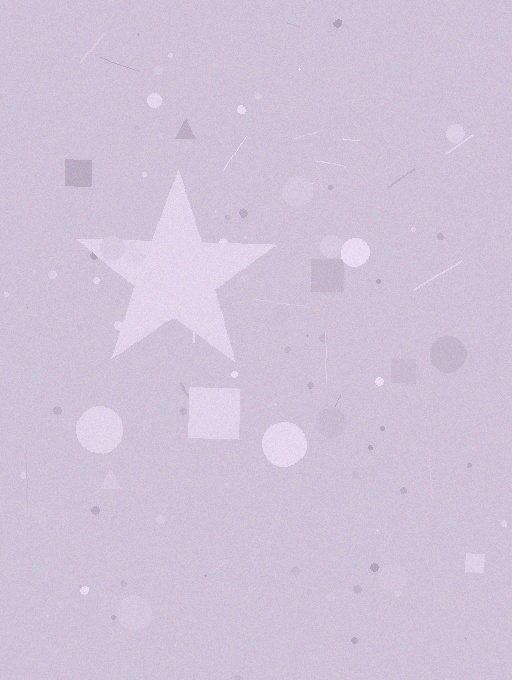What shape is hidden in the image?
A star is hidden in the image.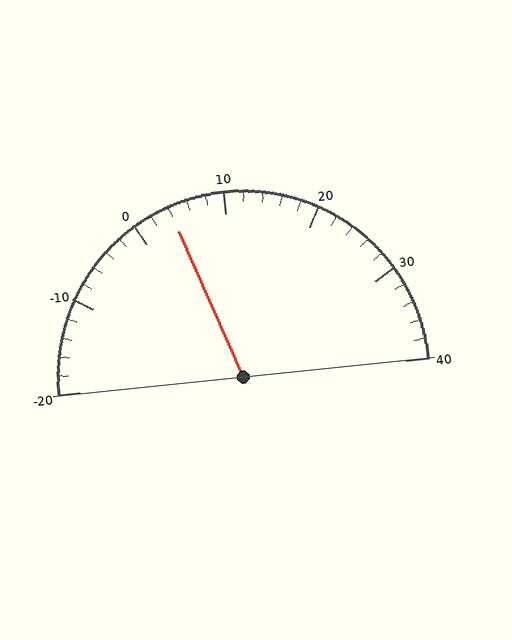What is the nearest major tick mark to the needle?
The nearest major tick mark is 0.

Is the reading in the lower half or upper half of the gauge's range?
The reading is in the lower half of the range (-20 to 40).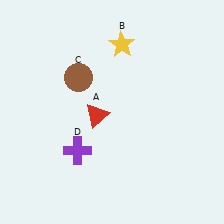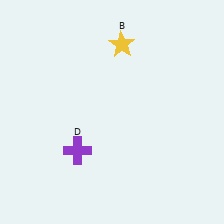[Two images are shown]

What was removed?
The red triangle (A), the brown circle (C) were removed in Image 2.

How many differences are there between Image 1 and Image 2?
There are 2 differences between the two images.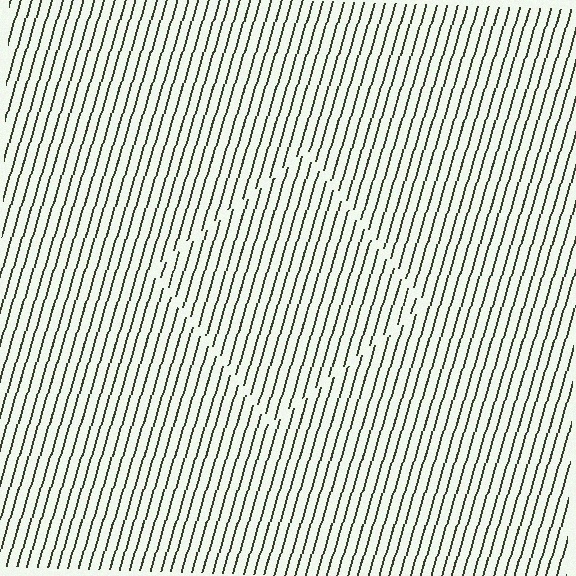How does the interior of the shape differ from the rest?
The interior of the shape contains the same grating, shifted by half a period — the contour is defined by the phase discontinuity where line-ends from the inner and outer gratings abut.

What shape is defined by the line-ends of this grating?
An illusory square. The interior of the shape contains the same grating, shifted by half a period — the contour is defined by the phase discontinuity where line-ends from the inner and outer gratings abut.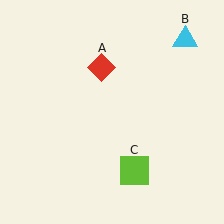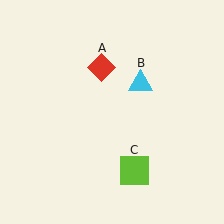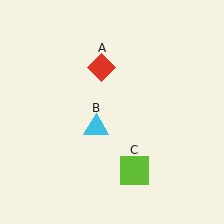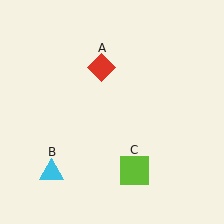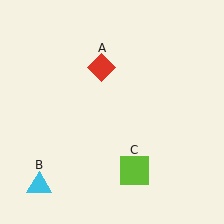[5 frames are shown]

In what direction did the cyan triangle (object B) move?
The cyan triangle (object B) moved down and to the left.